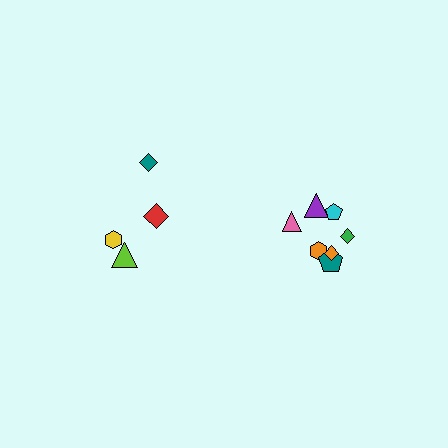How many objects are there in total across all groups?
There are 11 objects.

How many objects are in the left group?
There are 4 objects.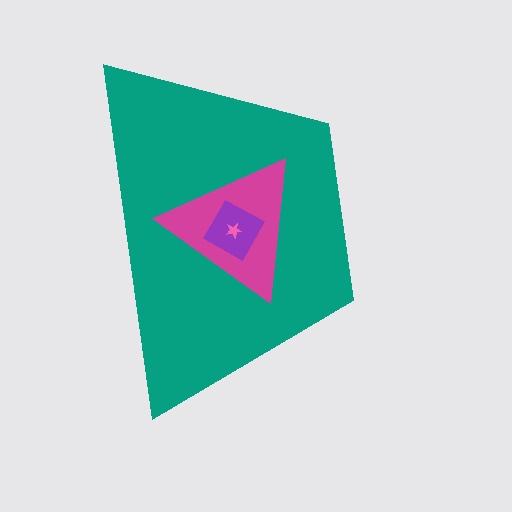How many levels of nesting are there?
4.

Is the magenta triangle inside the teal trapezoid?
Yes.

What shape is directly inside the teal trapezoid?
The magenta triangle.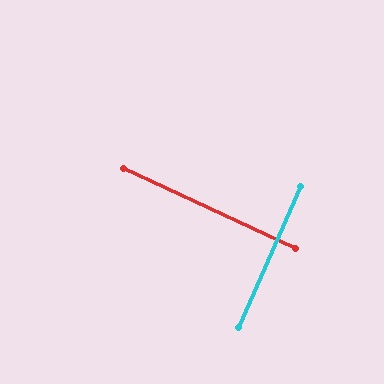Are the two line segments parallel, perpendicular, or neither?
Perpendicular — they meet at approximately 89°.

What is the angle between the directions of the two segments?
Approximately 89 degrees.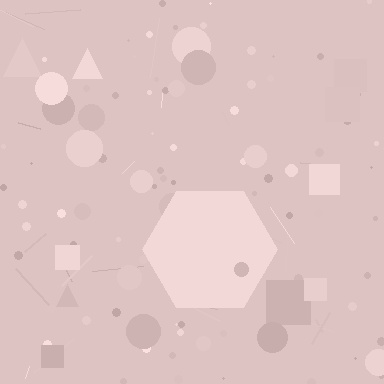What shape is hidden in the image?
A hexagon is hidden in the image.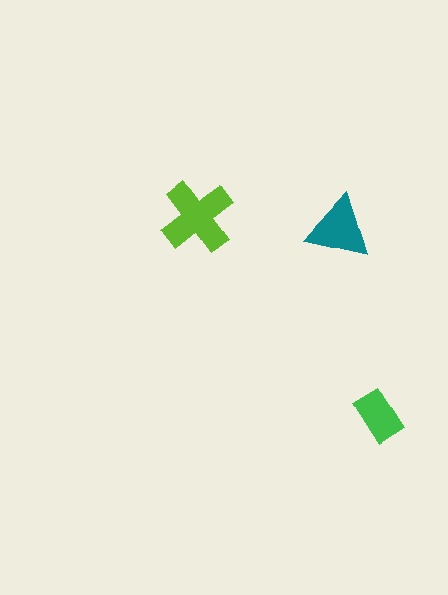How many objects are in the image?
There are 3 objects in the image.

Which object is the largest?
The lime cross.